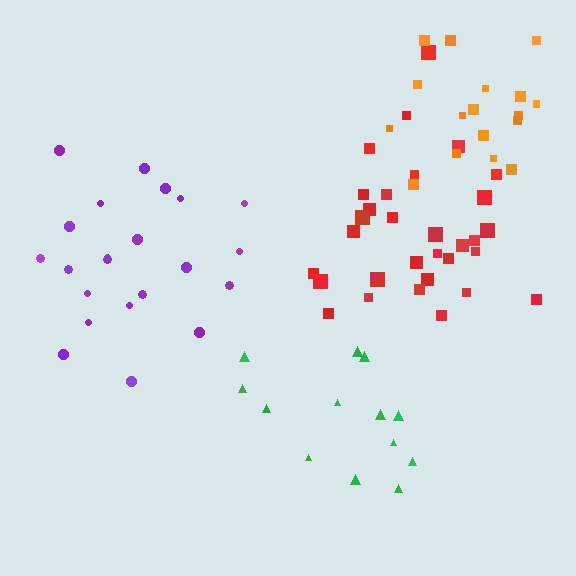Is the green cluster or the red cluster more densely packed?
Red.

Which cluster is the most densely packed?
Red.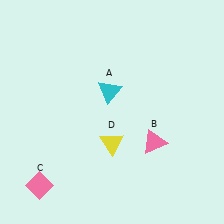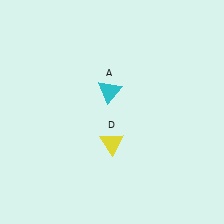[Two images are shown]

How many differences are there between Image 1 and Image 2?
There are 2 differences between the two images.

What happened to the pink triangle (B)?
The pink triangle (B) was removed in Image 2. It was in the bottom-right area of Image 1.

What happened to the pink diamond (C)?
The pink diamond (C) was removed in Image 2. It was in the bottom-left area of Image 1.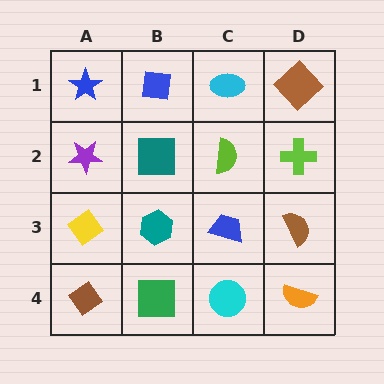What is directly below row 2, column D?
A brown semicircle.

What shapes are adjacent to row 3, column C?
A lime semicircle (row 2, column C), a cyan circle (row 4, column C), a teal hexagon (row 3, column B), a brown semicircle (row 3, column D).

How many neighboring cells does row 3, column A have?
3.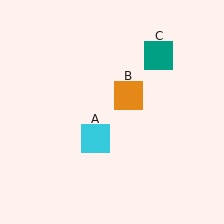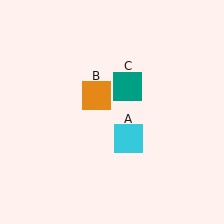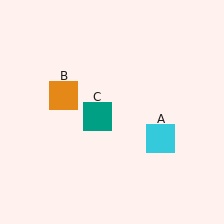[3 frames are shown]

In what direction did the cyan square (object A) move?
The cyan square (object A) moved right.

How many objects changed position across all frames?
3 objects changed position: cyan square (object A), orange square (object B), teal square (object C).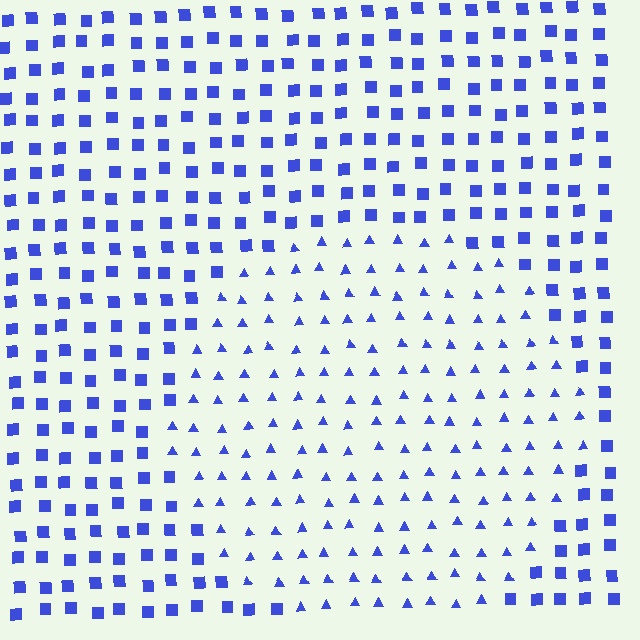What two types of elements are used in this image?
The image uses triangles inside the circle region and squares outside it.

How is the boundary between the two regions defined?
The boundary is defined by a change in element shape: triangles inside vs. squares outside. All elements share the same color and spacing.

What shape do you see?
I see a circle.